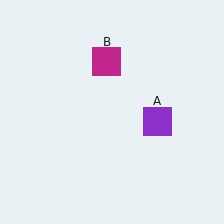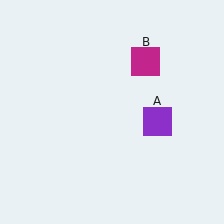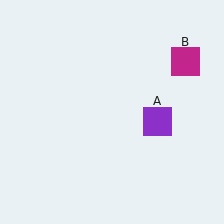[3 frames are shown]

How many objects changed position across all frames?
1 object changed position: magenta square (object B).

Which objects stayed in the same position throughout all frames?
Purple square (object A) remained stationary.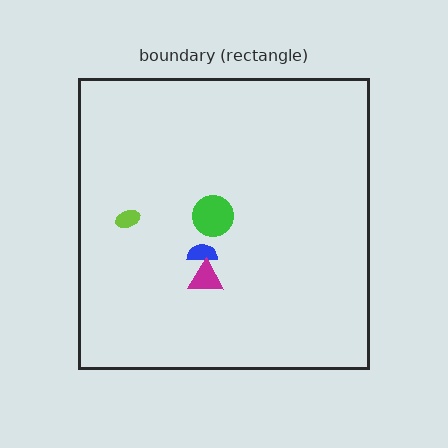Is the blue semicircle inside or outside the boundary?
Inside.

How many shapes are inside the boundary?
4 inside, 0 outside.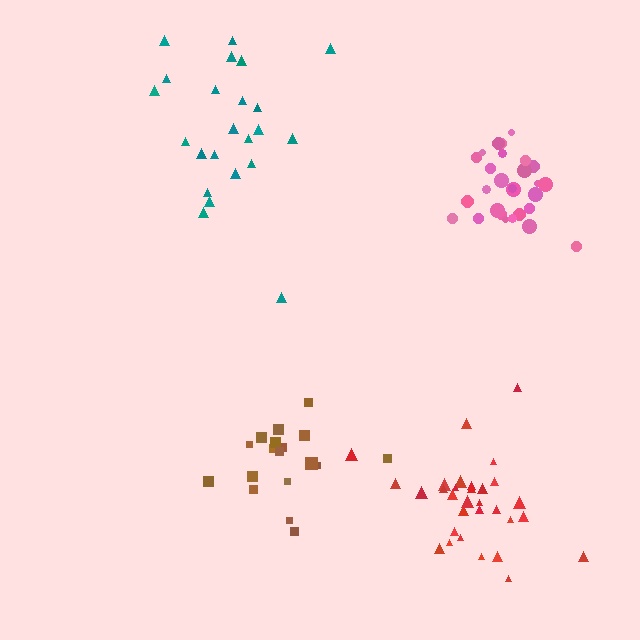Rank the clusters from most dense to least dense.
pink, red, brown, teal.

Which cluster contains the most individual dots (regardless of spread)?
Red (31).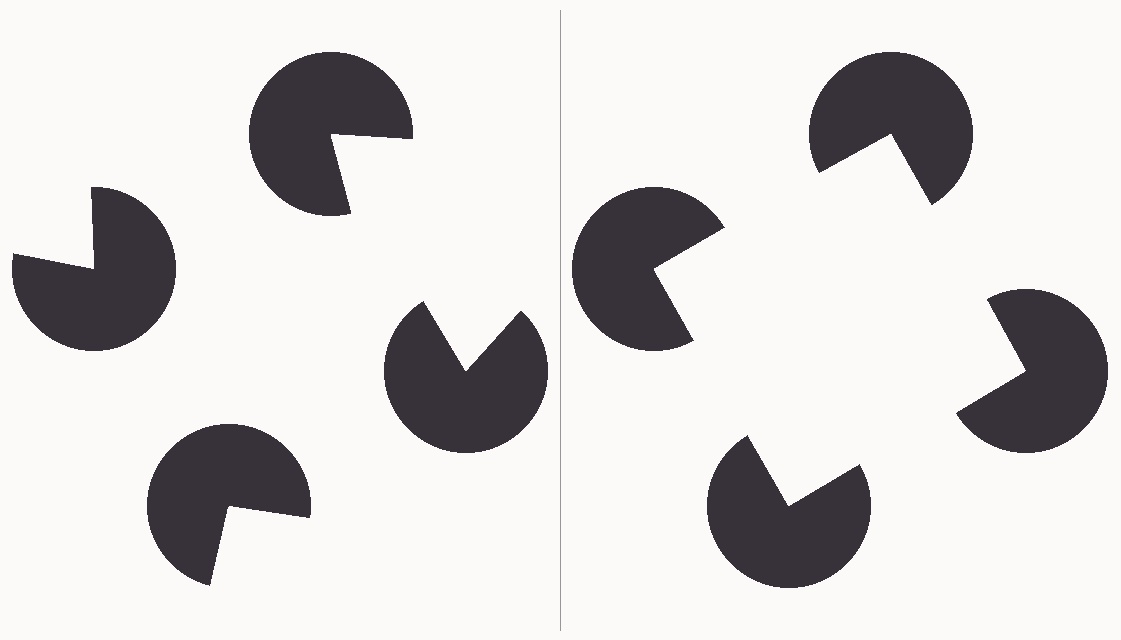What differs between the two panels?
The pac-man discs are positioned identically on both sides; only the wedge orientations differ. On the right they align to a square; on the left they are misaligned.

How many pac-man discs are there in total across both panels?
8 — 4 on each side.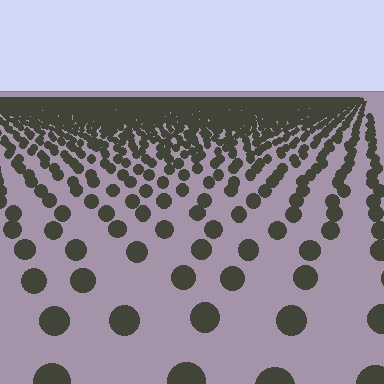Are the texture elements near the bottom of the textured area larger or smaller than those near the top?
Larger. Near the bottom, elements are closer to the viewer and appear at a bigger on-screen size.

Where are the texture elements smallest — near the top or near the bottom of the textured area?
Near the top.